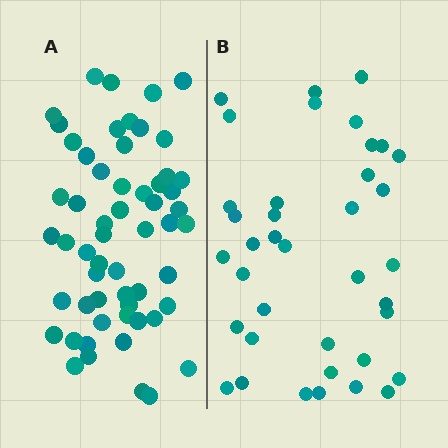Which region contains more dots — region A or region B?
Region A (the left region) has more dots.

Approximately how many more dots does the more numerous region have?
Region A has approximately 20 more dots than region B.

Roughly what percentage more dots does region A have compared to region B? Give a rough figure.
About 50% more.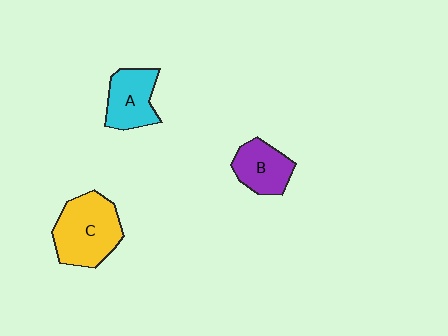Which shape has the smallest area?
Shape B (purple).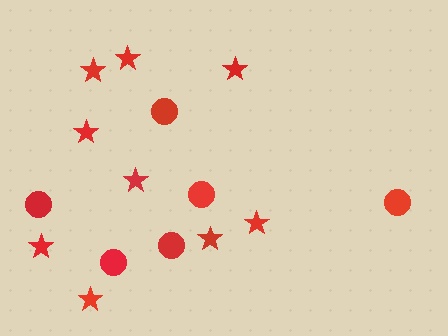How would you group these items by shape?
There are 2 groups: one group of stars (9) and one group of circles (6).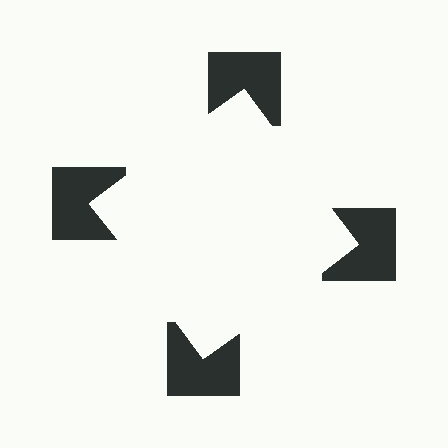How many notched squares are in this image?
There are 4 — one at each vertex of the illusory square.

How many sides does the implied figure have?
4 sides.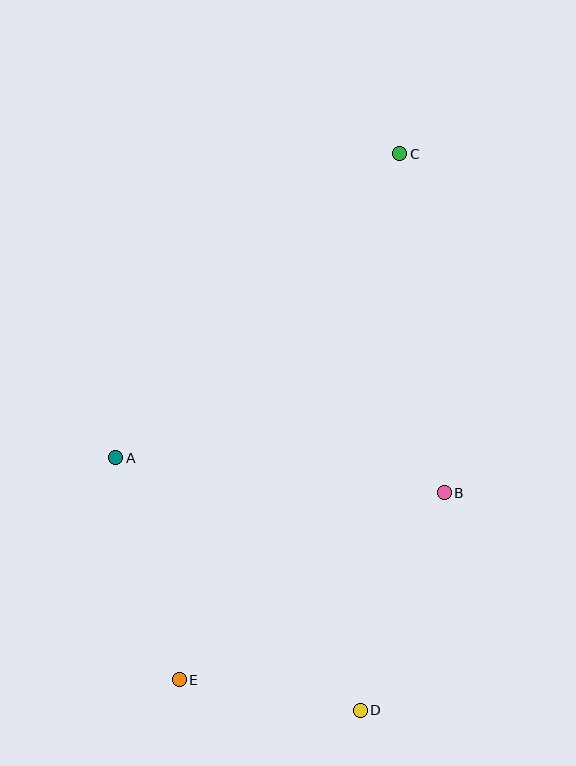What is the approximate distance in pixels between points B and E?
The distance between B and E is approximately 324 pixels.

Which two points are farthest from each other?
Points C and E are farthest from each other.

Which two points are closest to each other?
Points D and E are closest to each other.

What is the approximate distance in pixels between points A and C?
The distance between A and C is approximately 416 pixels.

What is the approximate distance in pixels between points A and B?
The distance between A and B is approximately 330 pixels.